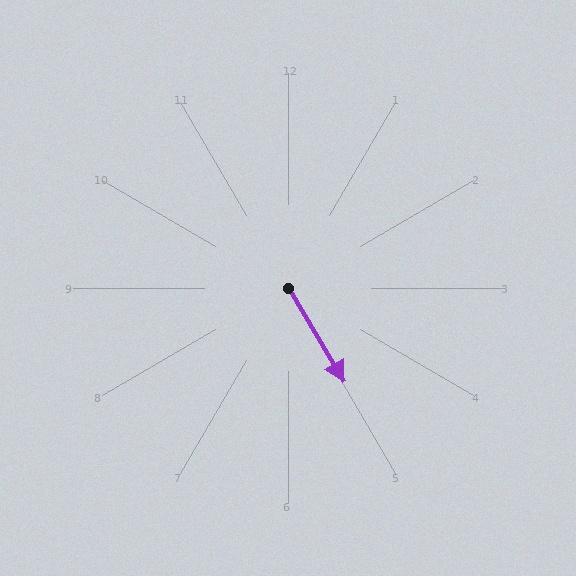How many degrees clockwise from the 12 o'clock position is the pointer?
Approximately 149 degrees.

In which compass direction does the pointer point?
Southeast.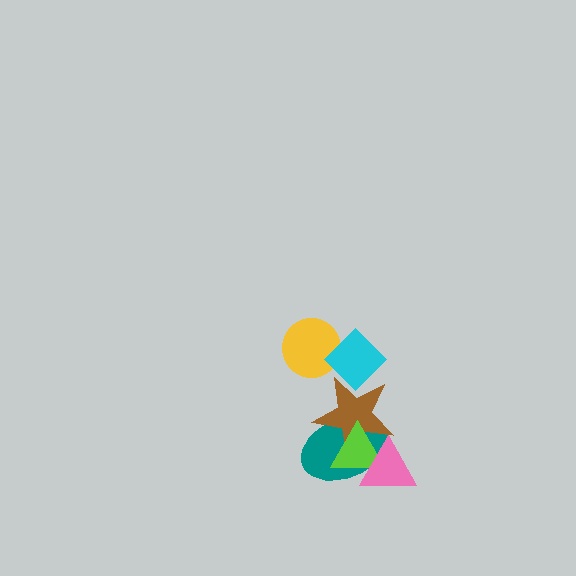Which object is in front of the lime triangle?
The pink triangle is in front of the lime triangle.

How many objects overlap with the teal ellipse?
3 objects overlap with the teal ellipse.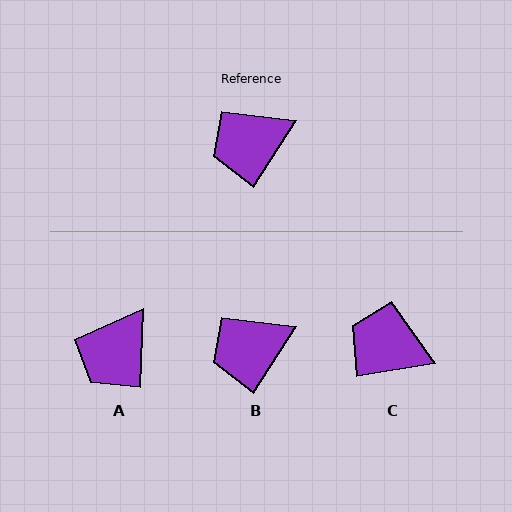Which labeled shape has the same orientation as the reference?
B.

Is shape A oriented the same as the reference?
No, it is off by about 31 degrees.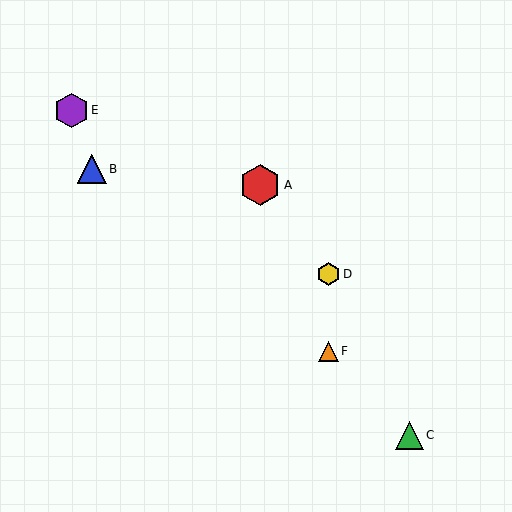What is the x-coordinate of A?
Object A is at x≈260.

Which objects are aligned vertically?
Objects D, F are aligned vertically.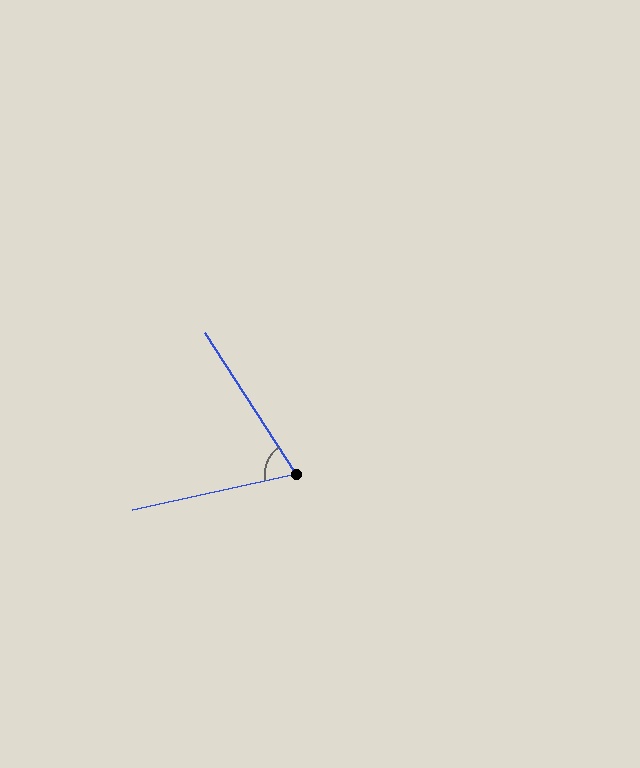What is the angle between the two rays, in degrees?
Approximately 70 degrees.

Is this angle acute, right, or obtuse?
It is acute.